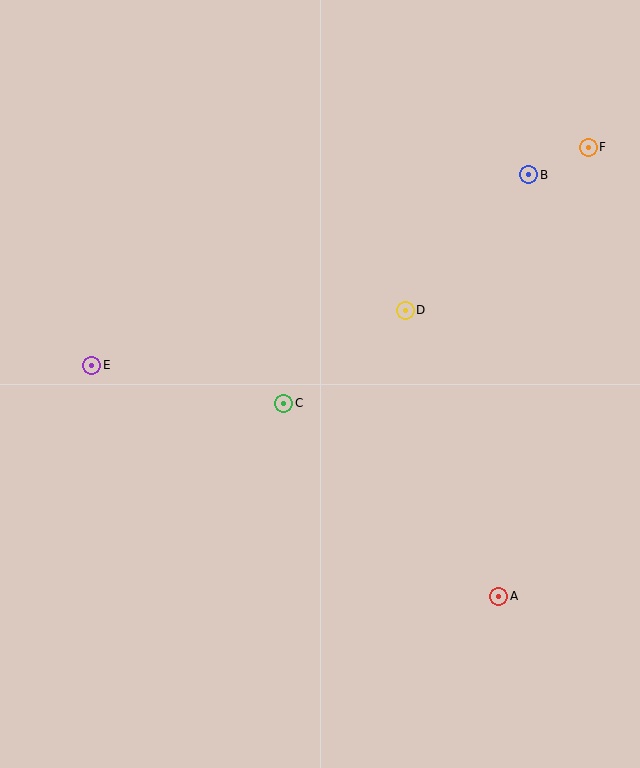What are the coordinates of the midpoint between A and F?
The midpoint between A and F is at (543, 372).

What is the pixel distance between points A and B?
The distance between A and B is 422 pixels.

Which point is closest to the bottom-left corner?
Point E is closest to the bottom-left corner.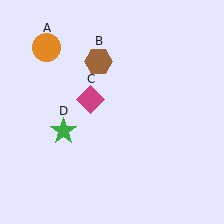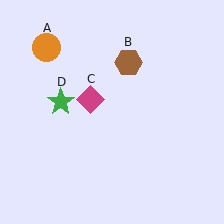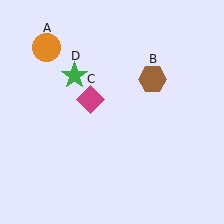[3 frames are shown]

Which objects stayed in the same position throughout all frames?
Orange circle (object A) and magenta diamond (object C) remained stationary.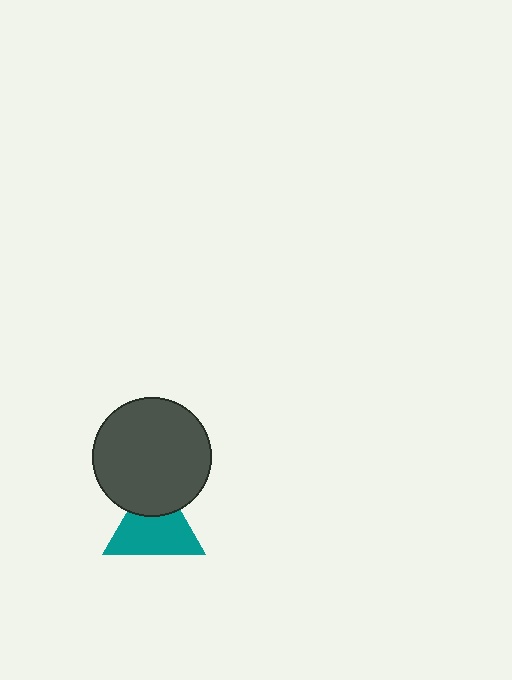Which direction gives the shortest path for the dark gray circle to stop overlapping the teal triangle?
Moving up gives the shortest separation.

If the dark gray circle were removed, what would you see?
You would see the complete teal triangle.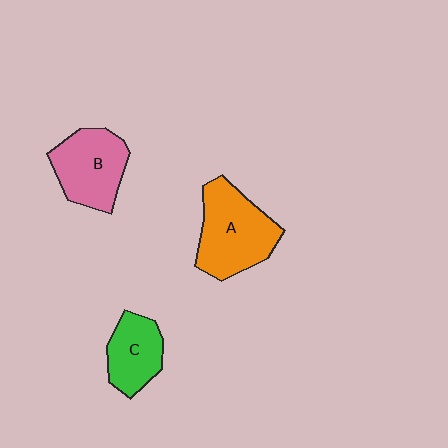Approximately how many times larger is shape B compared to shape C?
Approximately 1.3 times.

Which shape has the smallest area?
Shape C (green).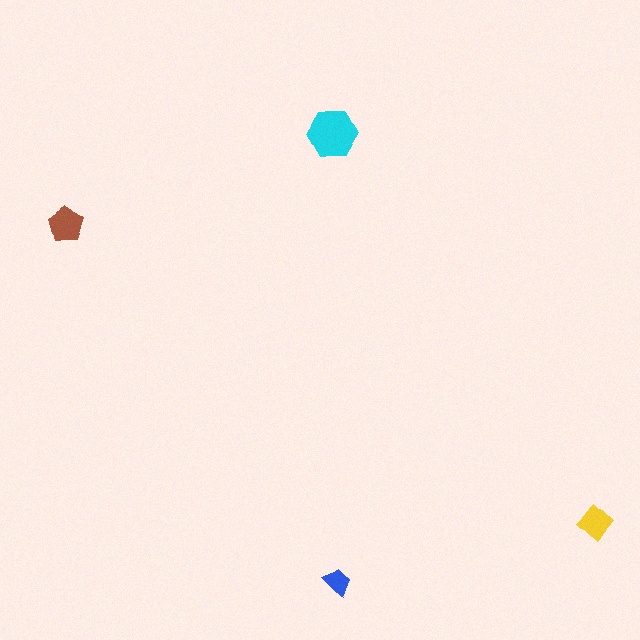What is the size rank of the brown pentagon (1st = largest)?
2nd.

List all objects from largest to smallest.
The cyan hexagon, the brown pentagon, the yellow diamond, the blue trapezoid.